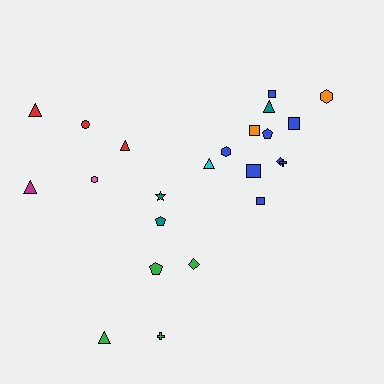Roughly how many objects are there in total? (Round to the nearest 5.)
Roughly 25 objects in total.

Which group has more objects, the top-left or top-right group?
The top-right group.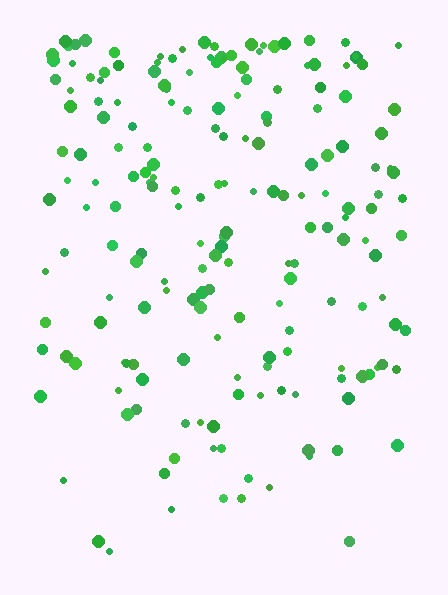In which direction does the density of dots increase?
From bottom to top, with the top side densest.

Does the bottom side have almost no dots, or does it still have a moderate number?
Still a moderate number, just noticeably fewer than the top.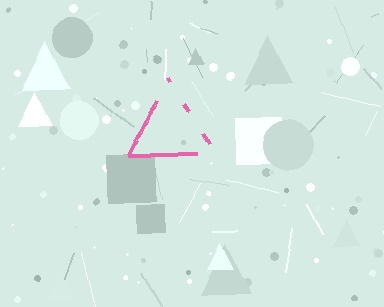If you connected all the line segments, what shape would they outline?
They would outline a triangle.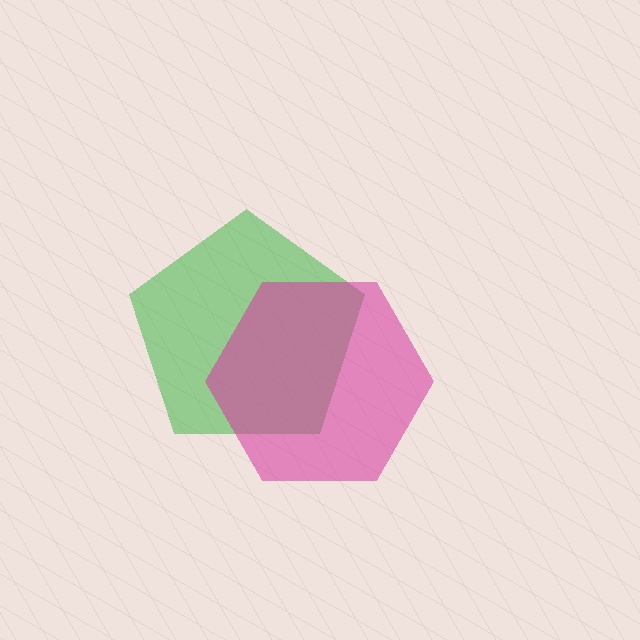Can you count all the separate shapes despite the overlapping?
Yes, there are 2 separate shapes.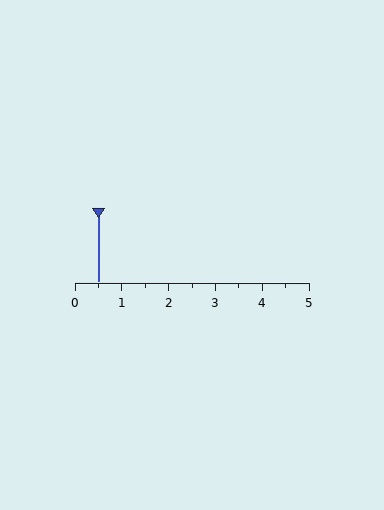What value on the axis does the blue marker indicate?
The marker indicates approximately 0.5.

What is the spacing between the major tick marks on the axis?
The major ticks are spaced 1 apart.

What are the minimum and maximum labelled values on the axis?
The axis runs from 0 to 5.